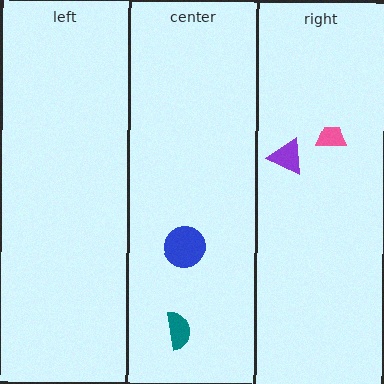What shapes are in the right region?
The pink trapezoid, the purple triangle.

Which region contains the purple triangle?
The right region.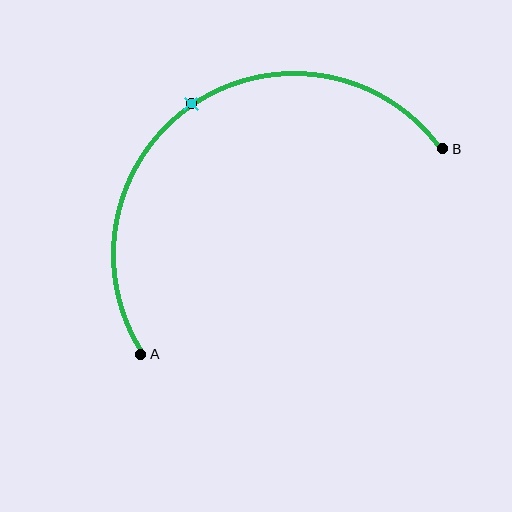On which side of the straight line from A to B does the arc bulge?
The arc bulges above and to the left of the straight line connecting A and B.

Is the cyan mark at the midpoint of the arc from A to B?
Yes. The cyan mark lies on the arc at equal arc-length from both A and B — it is the arc midpoint.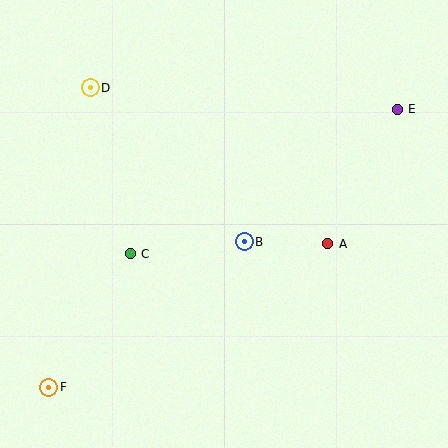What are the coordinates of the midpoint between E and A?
The midpoint between E and A is at (363, 177).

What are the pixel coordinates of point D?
Point D is at (90, 88).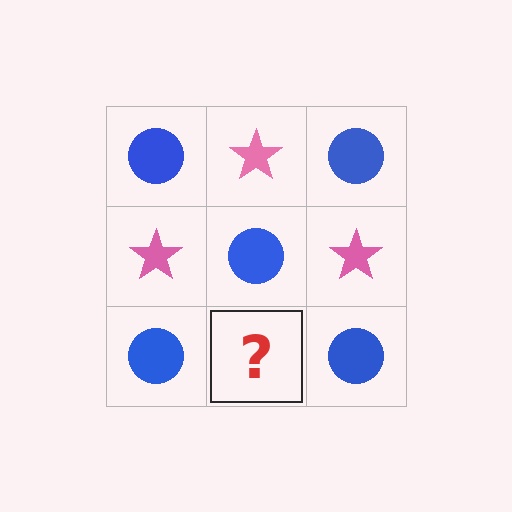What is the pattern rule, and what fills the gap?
The rule is that it alternates blue circle and pink star in a checkerboard pattern. The gap should be filled with a pink star.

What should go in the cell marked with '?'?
The missing cell should contain a pink star.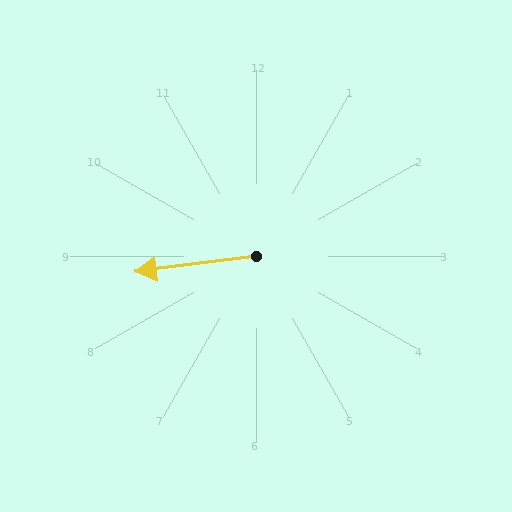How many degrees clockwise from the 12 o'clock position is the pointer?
Approximately 263 degrees.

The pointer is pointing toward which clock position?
Roughly 9 o'clock.